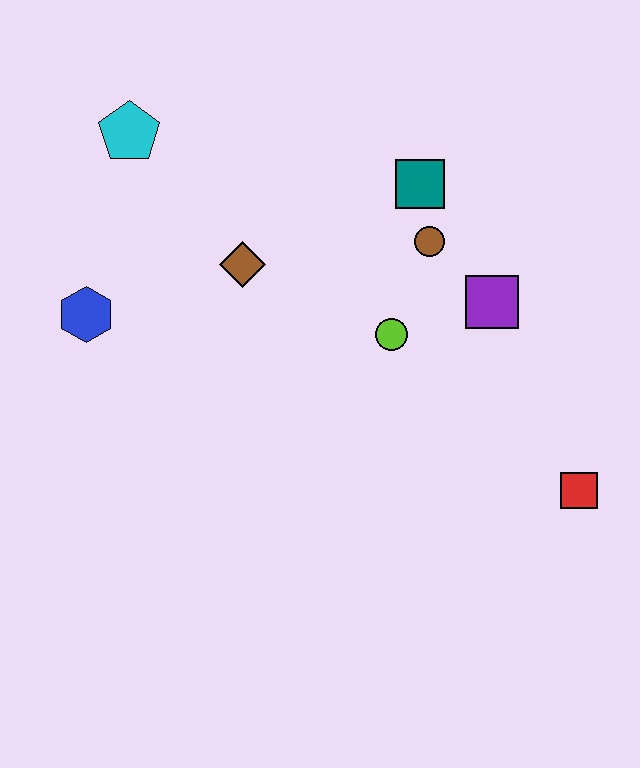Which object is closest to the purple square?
The brown circle is closest to the purple square.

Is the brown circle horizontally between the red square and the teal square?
Yes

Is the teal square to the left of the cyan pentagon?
No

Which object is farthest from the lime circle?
The cyan pentagon is farthest from the lime circle.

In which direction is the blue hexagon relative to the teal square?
The blue hexagon is to the left of the teal square.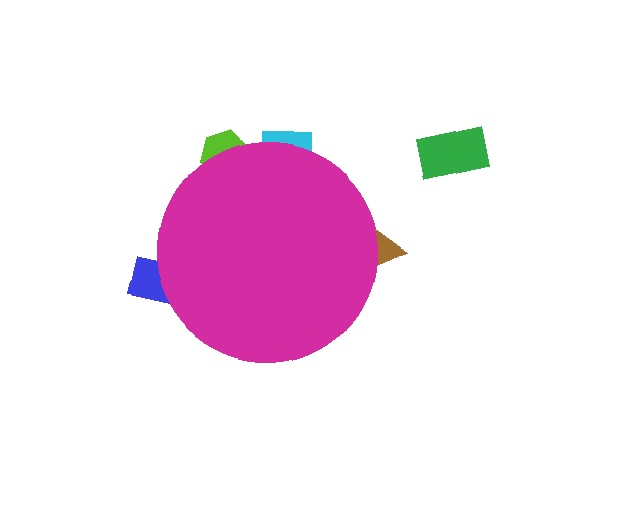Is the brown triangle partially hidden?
Yes, the brown triangle is partially hidden behind the magenta circle.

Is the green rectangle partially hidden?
No, the green rectangle is fully visible.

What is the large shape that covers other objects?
A magenta circle.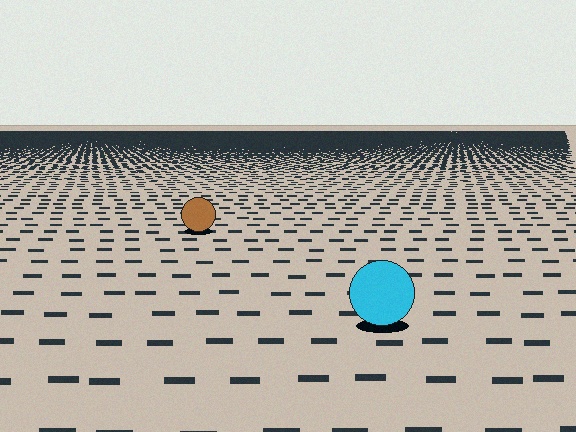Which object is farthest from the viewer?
The brown circle is farthest from the viewer. It appears smaller and the ground texture around it is denser.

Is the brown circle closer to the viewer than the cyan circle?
No. The cyan circle is closer — you can tell from the texture gradient: the ground texture is coarser near it.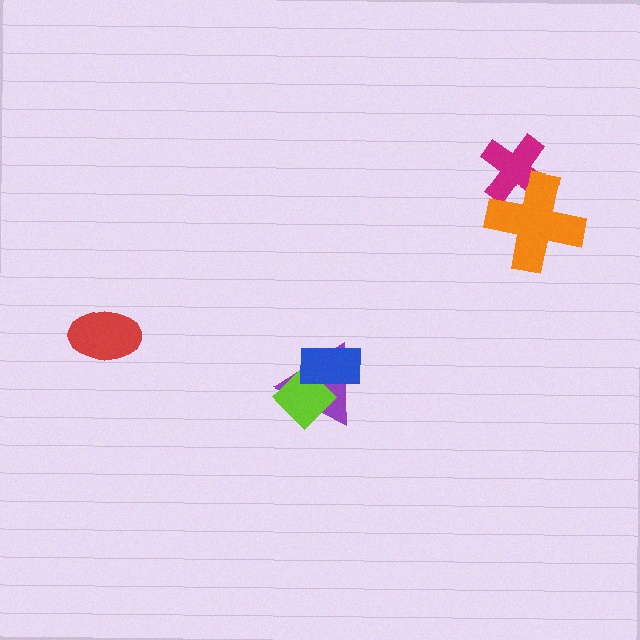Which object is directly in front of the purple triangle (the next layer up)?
The lime diamond is directly in front of the purple triangle.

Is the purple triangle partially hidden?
Yes, it is partially covered by another shape.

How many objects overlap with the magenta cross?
1 object overlaps with the magenta cross.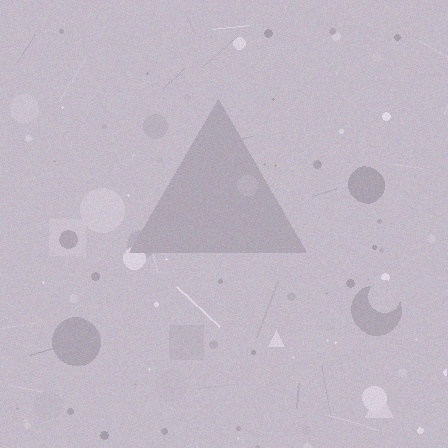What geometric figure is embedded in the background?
A triangle is embedded in the background.